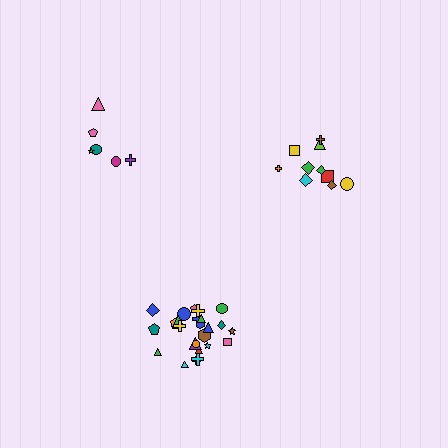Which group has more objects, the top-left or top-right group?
The top-right group.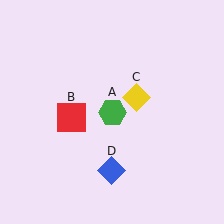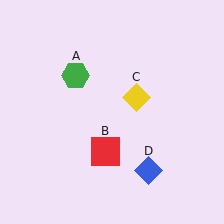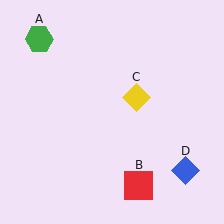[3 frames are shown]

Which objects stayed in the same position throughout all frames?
Yellow diamond (object C) remained stationary.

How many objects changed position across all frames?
3 objects changed position: green hexagon (object A), red square (object B), blue diamond (object D).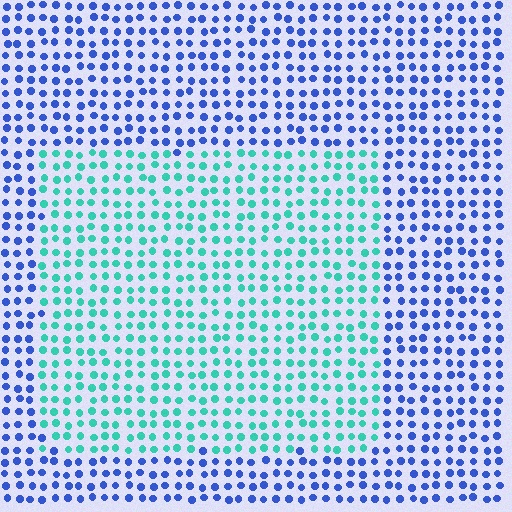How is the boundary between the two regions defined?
The boundary is defined purely by a slight shift in hue (about 59 degrees). Spacing, size, and orientation are identical on both sides.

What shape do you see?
I see a rectangle.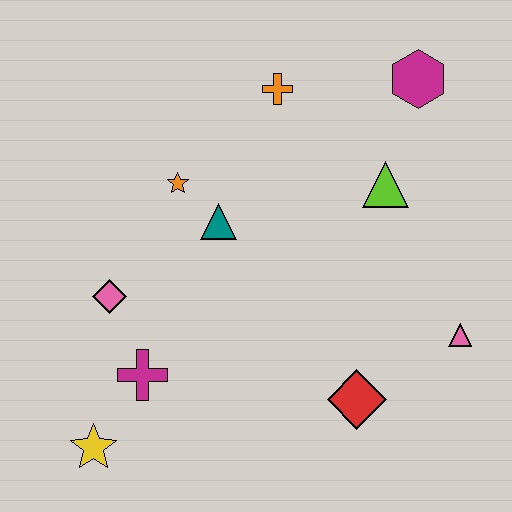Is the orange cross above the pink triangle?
Yes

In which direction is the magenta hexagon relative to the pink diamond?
The magenta hexagon is to the right of the pink diamond.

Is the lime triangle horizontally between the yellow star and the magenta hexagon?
Yes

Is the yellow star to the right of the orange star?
No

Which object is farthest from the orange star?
The pink triangle is farthest from the orange star.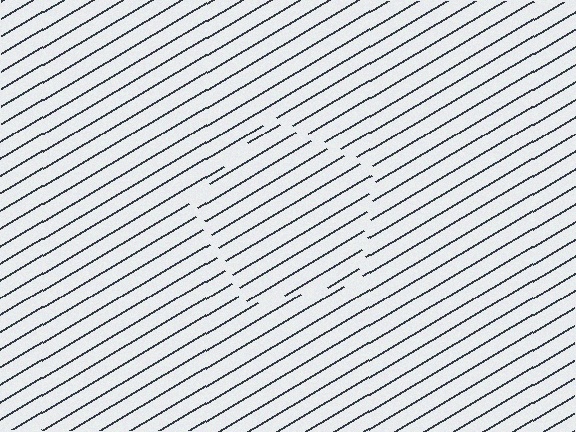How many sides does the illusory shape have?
5 sides — the line-ends trace a pentagon.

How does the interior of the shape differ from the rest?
The interior of the shape contains the same grating, shifted by half a period — the contour is defined by the phase discontinuity where line-ends from the inner and outer gratings abut.